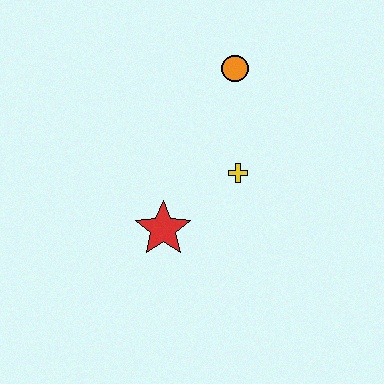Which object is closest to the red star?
The yellow cross is closest to the red star.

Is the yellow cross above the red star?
Yes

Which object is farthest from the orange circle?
The red star is farthest from the orange circle.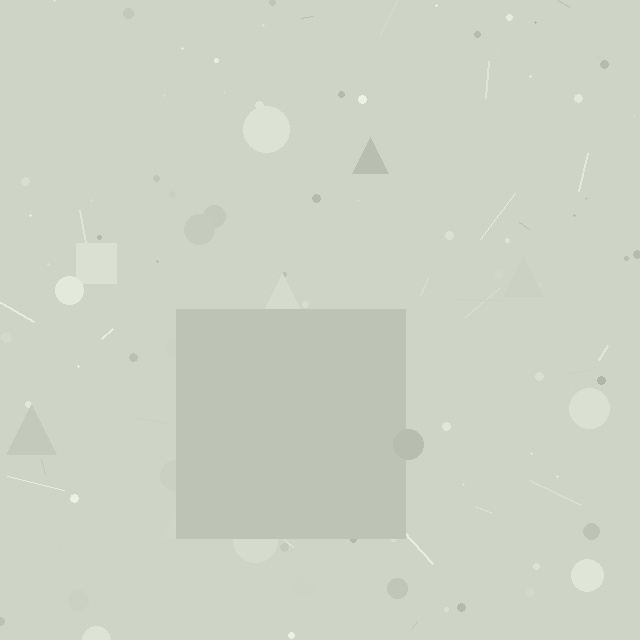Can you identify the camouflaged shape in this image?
The camouflaged shape is a square.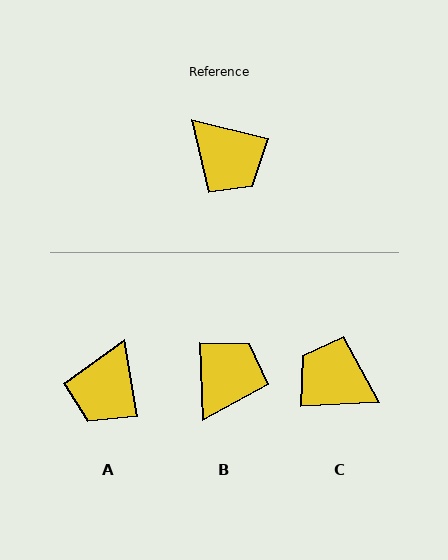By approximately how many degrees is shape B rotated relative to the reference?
Approximately 106 degrees counter-clockwise.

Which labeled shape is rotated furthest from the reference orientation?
C, about 164 degrees away.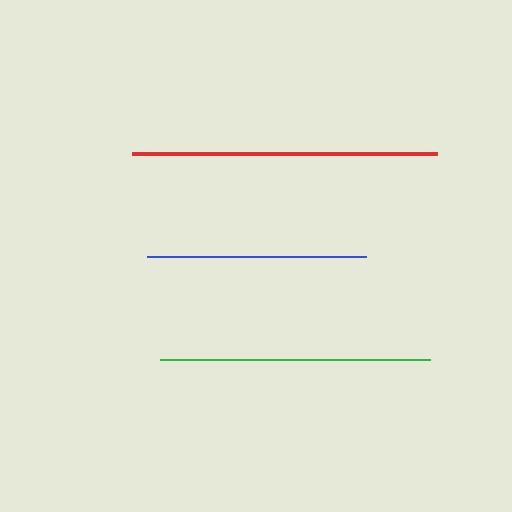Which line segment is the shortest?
The blue line is the shortest at approximately 219 pixels.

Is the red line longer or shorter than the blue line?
The red line is longer than the blue line.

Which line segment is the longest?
The red line is the longest at approximately 305 pixels.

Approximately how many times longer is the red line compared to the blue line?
The red line is approximately 1.4 times the length of the blue line.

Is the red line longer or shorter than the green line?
The red line is longer than the green line.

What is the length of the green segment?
The green segment is approximately 270 pixels long.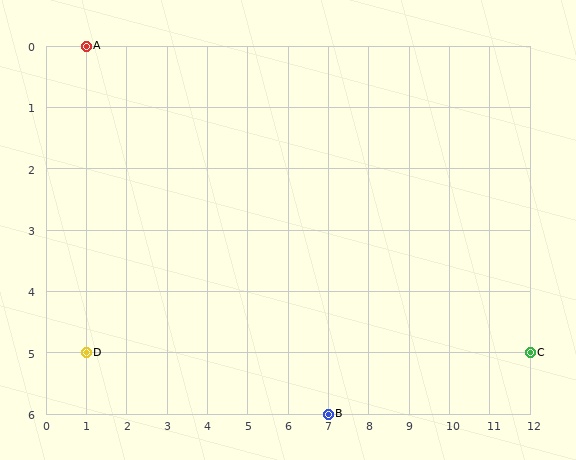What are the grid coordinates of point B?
Point B is at grid coordinates (7, 6).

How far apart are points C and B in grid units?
Points C and B are 5 columns and 1 row apart (about 5.1 grid units diagonally).